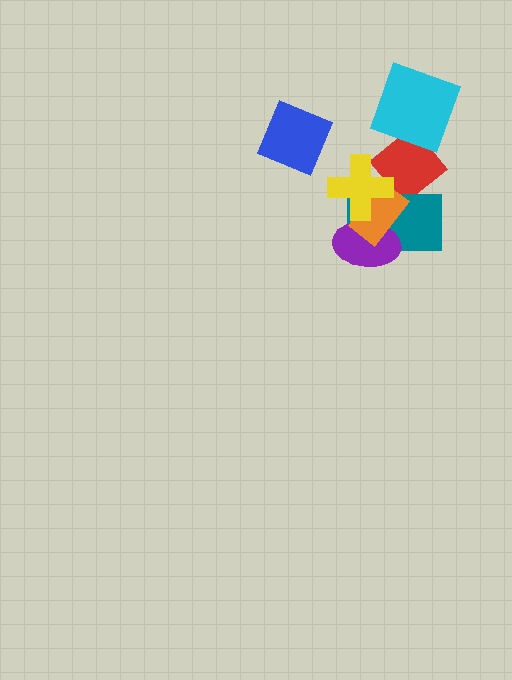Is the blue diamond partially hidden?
No, no other shape covers it.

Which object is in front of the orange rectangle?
The yellow cross is in front of the orange rectangle.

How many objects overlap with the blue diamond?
0 objects overlap with the blue diamond.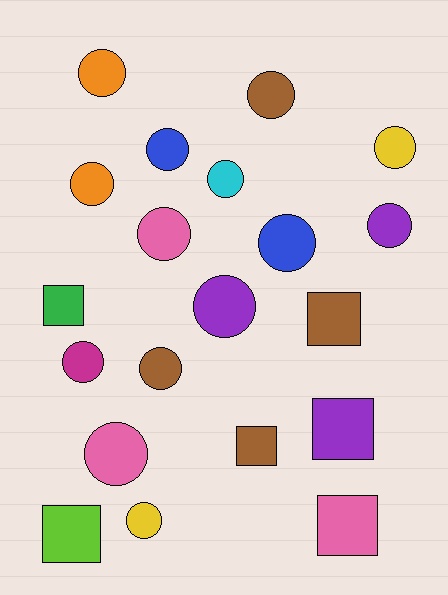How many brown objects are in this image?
There are 4 brown objects.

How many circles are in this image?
There are 14 circles.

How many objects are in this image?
There are 20 objects.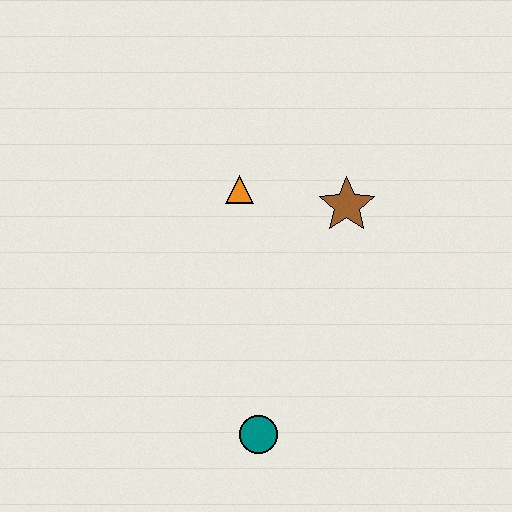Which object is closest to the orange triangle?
The brown star is closest to the orange triangle.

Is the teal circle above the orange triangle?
No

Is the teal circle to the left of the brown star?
Yes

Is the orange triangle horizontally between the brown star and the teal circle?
No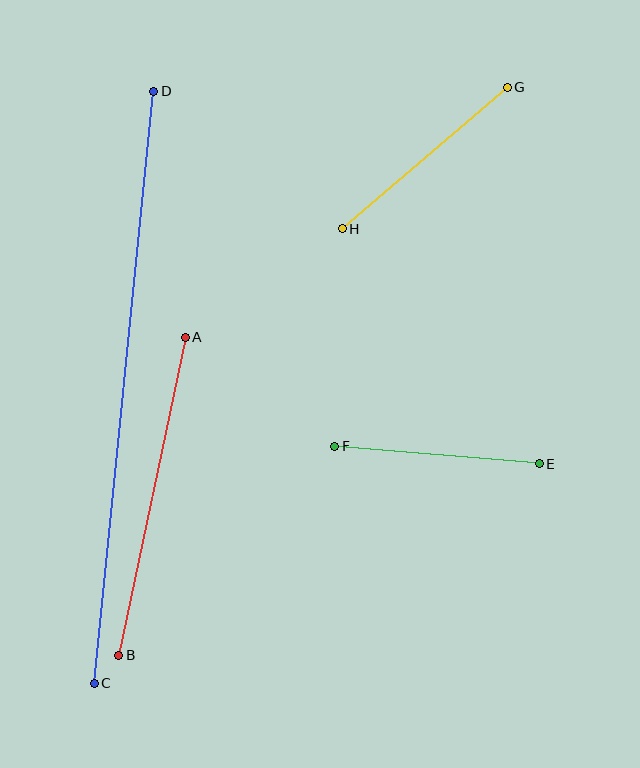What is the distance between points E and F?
The distance is approximately 205 pixels.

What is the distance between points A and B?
The distance is approximately 325 pixels.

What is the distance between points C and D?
The distance is approximately 595 pixels.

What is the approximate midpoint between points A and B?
The midpoint is at approximately (152, 496) pixels.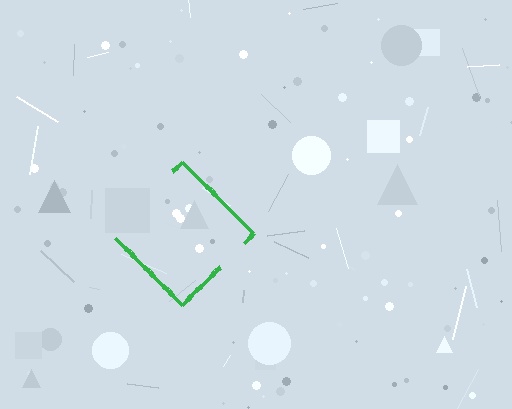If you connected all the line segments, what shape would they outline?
They would outline a diamond.